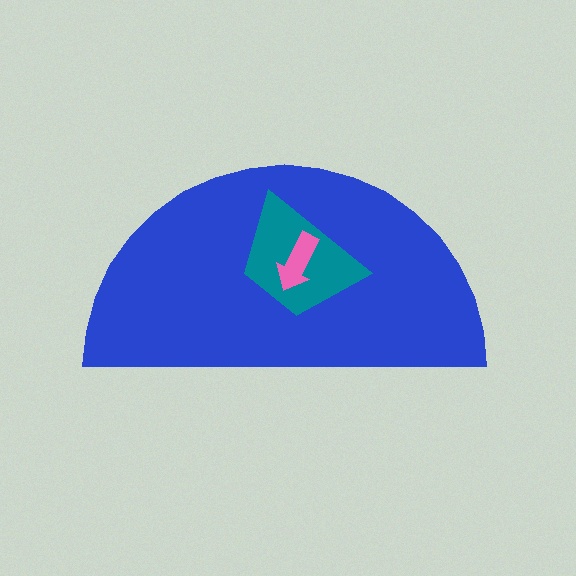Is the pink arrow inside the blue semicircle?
Yes.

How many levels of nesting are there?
3.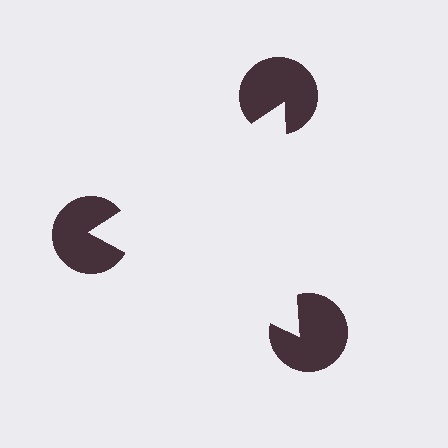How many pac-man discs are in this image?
There are 3 — one at each vertex of the illusory triangle.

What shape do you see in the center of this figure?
An illusory triangle — its edges are inferred from the aligned wedge cuts in the pac-man discs, not physically drawn.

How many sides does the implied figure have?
3 sides.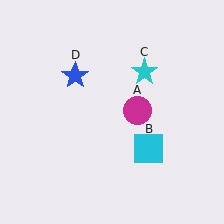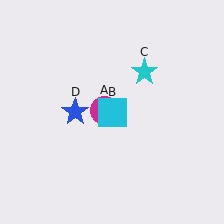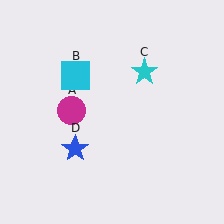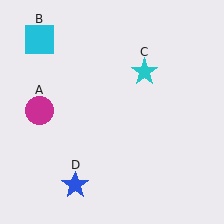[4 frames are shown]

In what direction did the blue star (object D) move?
The blue star (object D) moved down.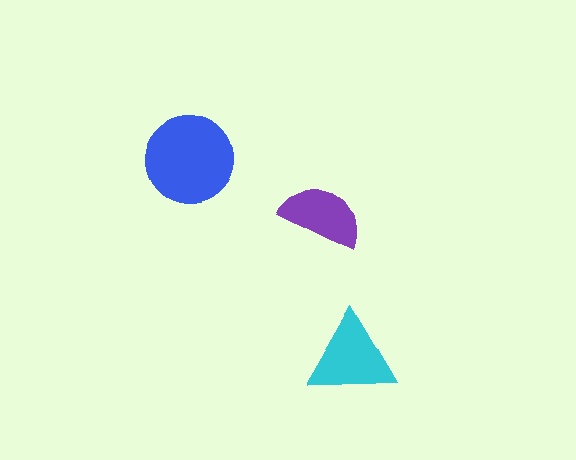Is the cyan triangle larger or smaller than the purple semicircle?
Larger.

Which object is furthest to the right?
The cyan triangle is rightmost.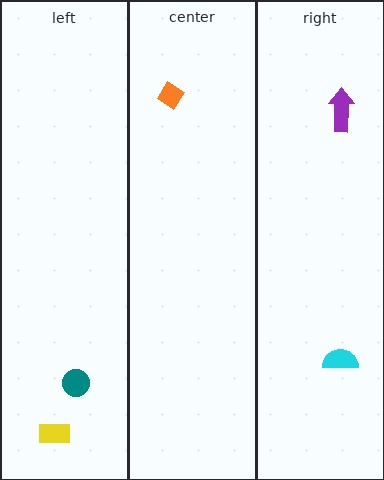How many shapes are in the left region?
2.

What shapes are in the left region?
The teal circle, the yellow rectangle.